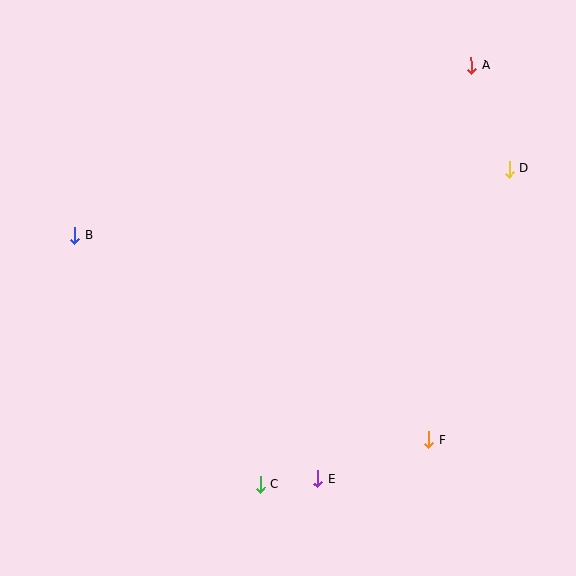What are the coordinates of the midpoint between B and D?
The midpoint between B and D is at (292, 202).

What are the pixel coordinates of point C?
Point C is at (260, 484).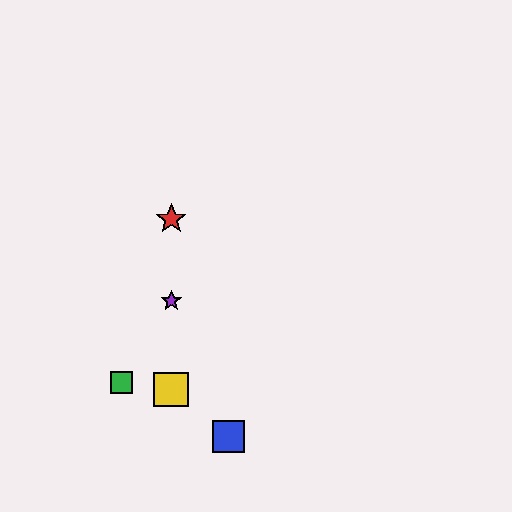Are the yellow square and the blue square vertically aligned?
No, the yellow square is at x≈171 and the blue square is at x≈229.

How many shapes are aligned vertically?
3 shapes (the red star, the yellow square, the purple star) are aligned vertically.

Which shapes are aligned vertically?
The red star, the yellow square, the purple star are aligned vertically.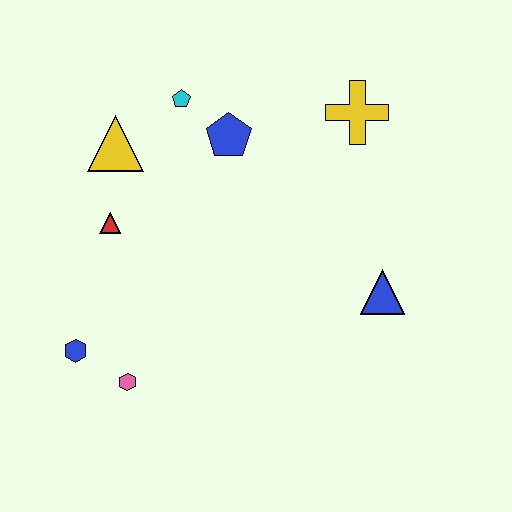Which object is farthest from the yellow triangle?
The blue triangle is farthest from the yellow triangle.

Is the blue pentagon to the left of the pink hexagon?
No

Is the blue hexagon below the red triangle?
Yes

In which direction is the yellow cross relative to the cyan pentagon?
The yellow cross is to the right of the cyan pentagon.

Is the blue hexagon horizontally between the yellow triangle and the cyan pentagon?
No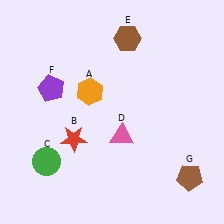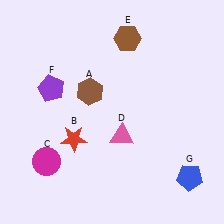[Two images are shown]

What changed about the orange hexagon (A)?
In Image 1, A is orange. In Image 2, it changed to brown.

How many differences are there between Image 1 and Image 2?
There are 3 differences between the two images.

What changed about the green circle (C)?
In Image 1, C is green. In Image 2, it changed to magenta.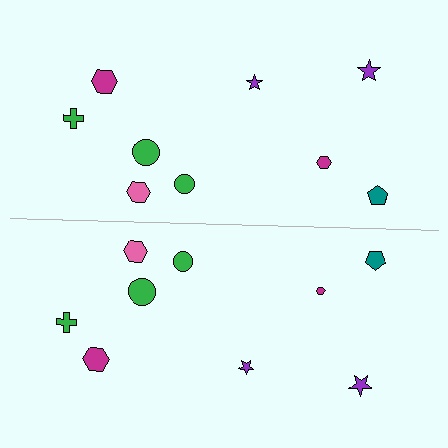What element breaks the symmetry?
The magenta hexagon on the bottom side has a different size than its mirror counterpart.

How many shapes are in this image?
There are 18 shapes in this image.